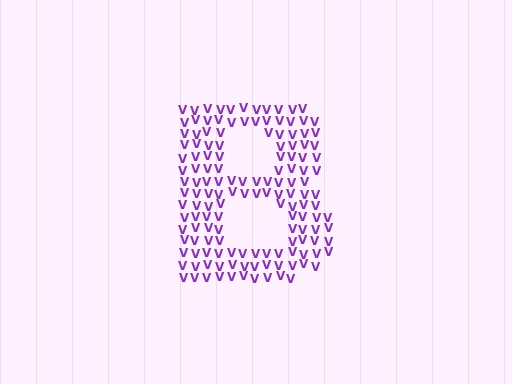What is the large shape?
The large shape is the letter B.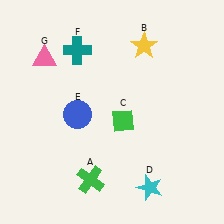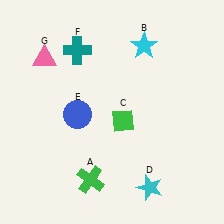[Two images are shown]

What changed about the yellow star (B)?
In Image 1, B is yellow. In Image 2, it changed to cyan.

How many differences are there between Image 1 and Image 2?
There is 1 difference between the two images.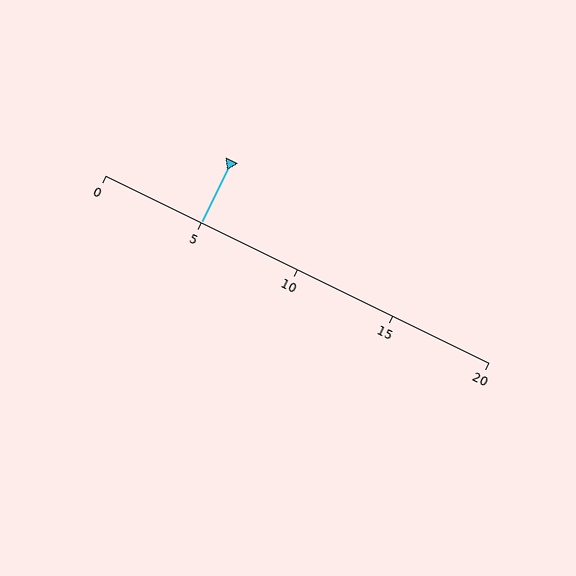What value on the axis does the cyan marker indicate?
The marker indicates approximately 5.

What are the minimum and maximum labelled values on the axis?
The axis runs from 0 to 20.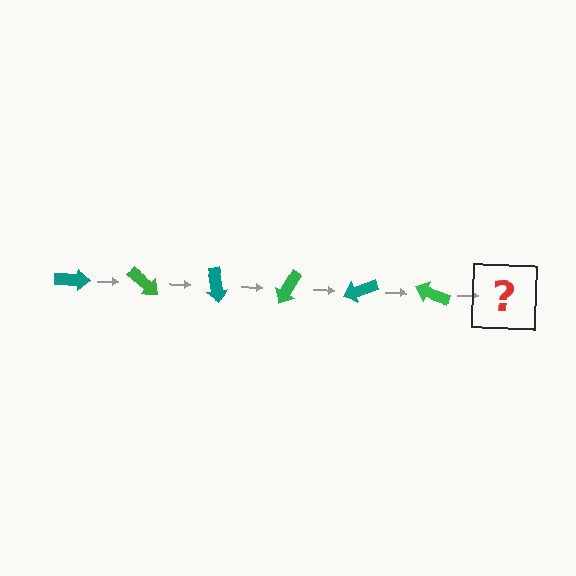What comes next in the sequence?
The next element should be a teal arrow, rotated 240 degrees from the start.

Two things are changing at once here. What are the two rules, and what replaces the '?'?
The two rules are that it rotates 40 degrees each step and the color cycles through teal and green. The '?' should be a teal arrow, rotated 240 degrees from the start.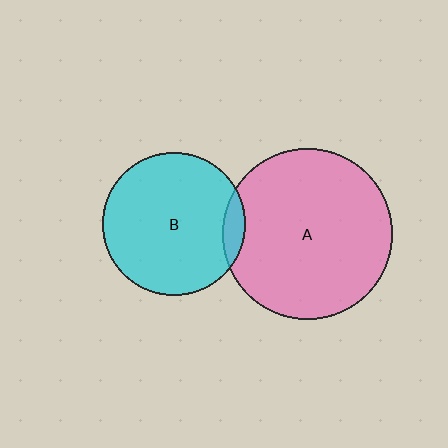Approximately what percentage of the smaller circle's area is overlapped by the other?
Approximately 10%.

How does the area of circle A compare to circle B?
Approximately 1.4 times.